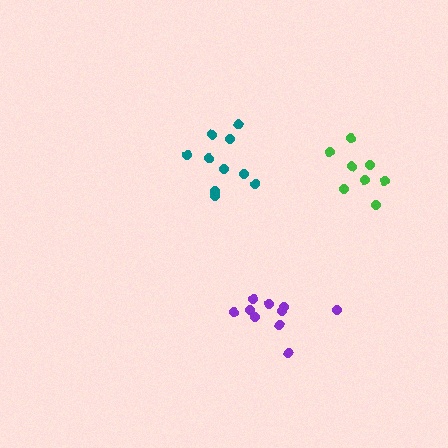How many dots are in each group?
Group 1: 10 dots, Group 2: 8 dots, Group 3: 11 dots (29 total).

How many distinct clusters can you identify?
There are 3 distinct clusters.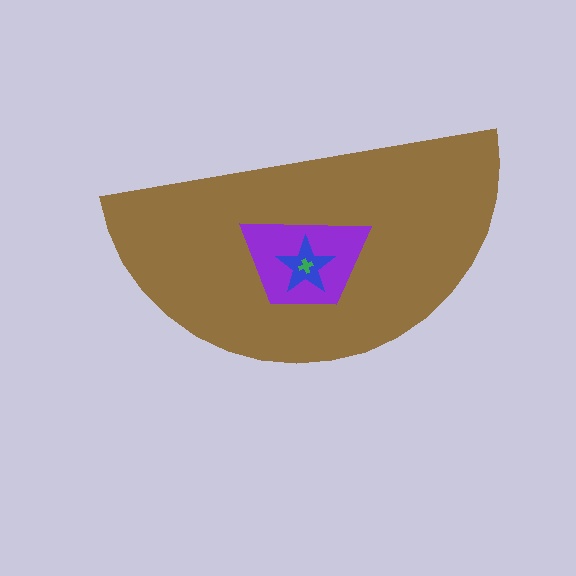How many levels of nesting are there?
4.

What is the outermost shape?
The brown semicircle.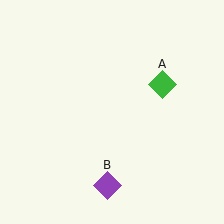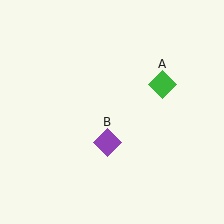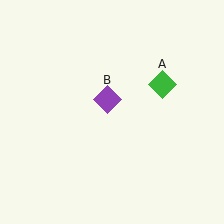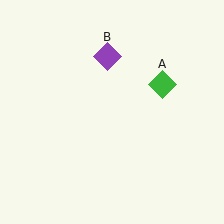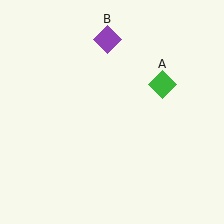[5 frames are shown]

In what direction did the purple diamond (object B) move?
The purple diamond (object B) moved up.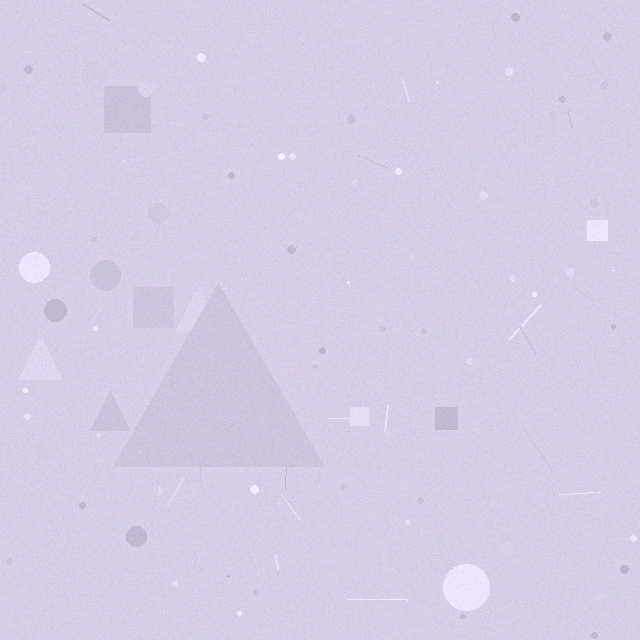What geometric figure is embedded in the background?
A triangle is embedded in the background.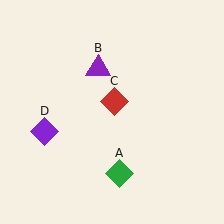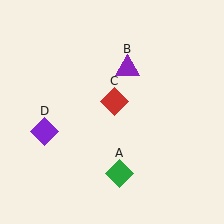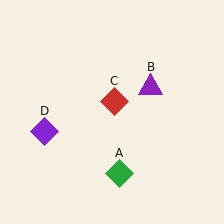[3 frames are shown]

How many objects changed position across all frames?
1 object changed position: purple triangle (object B).